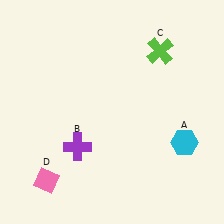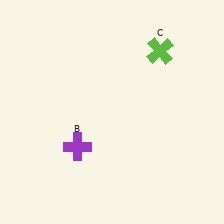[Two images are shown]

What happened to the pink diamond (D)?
The pink diamond (D) was removed in Image 2. It was in the bottom-left area of Image 1.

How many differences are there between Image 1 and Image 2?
There are 2 differences between the two images.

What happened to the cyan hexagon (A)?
The cyan hexagon (A) was removed in Image 2. It was in the bottom-right area of Image 1.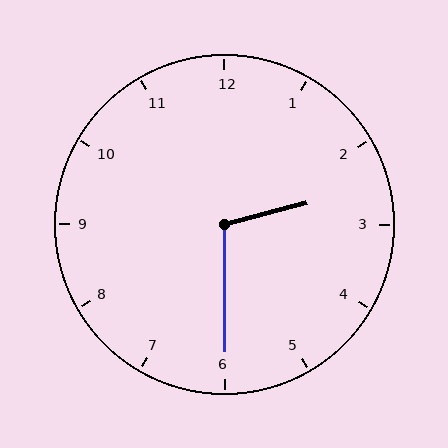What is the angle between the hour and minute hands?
Approximately 105 degrees.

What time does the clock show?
2:30.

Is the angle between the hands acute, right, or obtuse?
It is obtuse.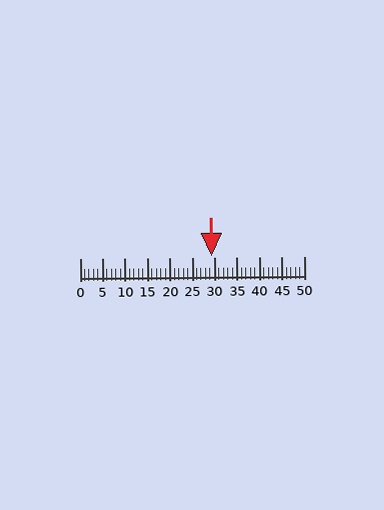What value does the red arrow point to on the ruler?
The red arrow points to approximately 29.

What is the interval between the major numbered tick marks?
The major tick marks are spaced 5 units apart.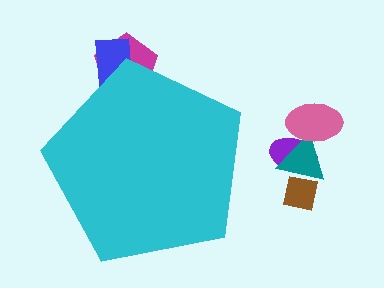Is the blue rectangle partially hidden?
Yes, the blue rectangle is partially hidden behind the cyan pentagon.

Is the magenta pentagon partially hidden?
Yes, the magenta pentagon is partially hidden behind the cyan pentagon.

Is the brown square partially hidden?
No, the brown square is fully visible.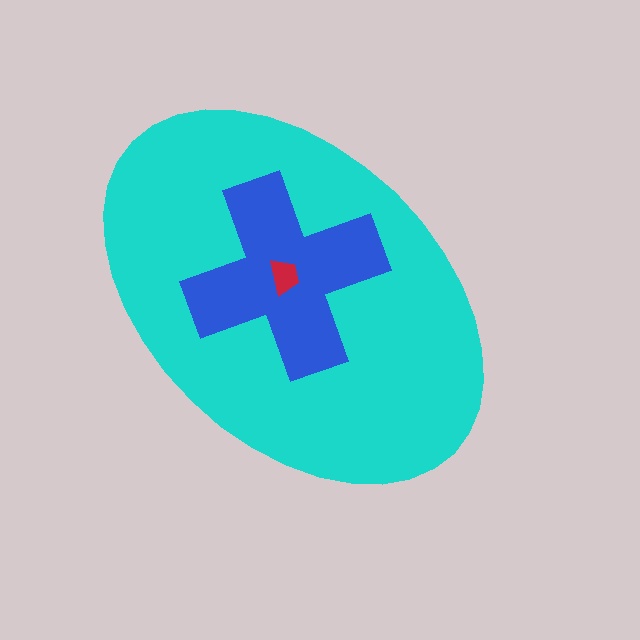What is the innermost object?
The red trapezoid.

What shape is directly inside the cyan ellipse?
The blue cross.